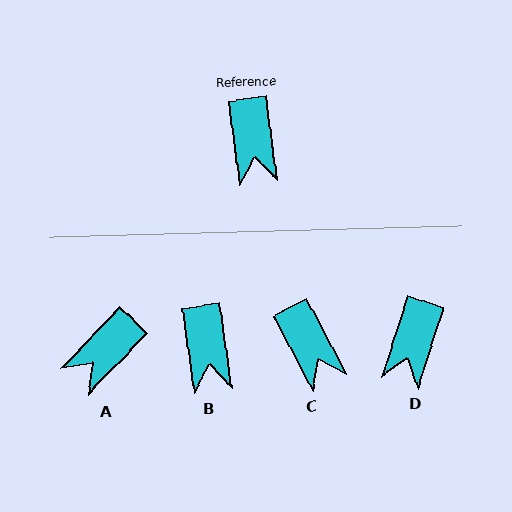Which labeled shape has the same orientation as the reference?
B.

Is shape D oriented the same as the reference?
No, it is off by about 26 degrees.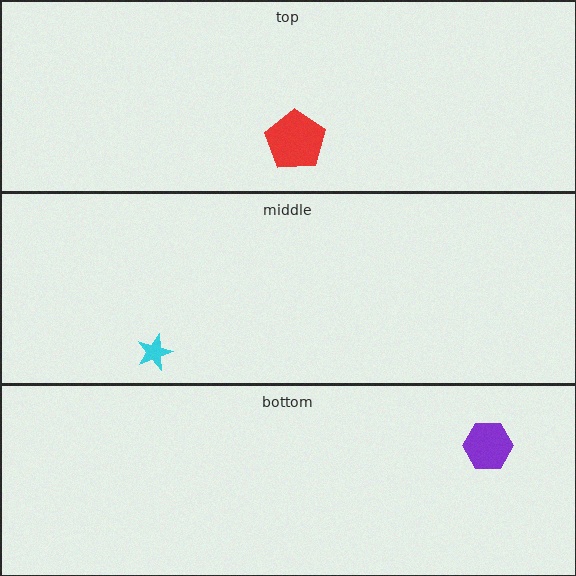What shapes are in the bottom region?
The purple hexagon.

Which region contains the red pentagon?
The top region.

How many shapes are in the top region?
1.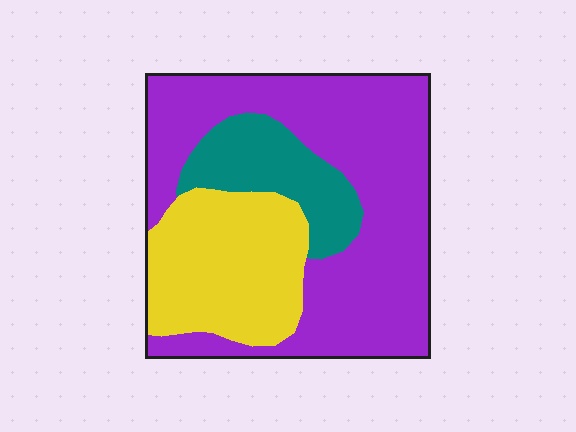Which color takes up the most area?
Purple, at roughly 55%.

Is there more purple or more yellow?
Purple.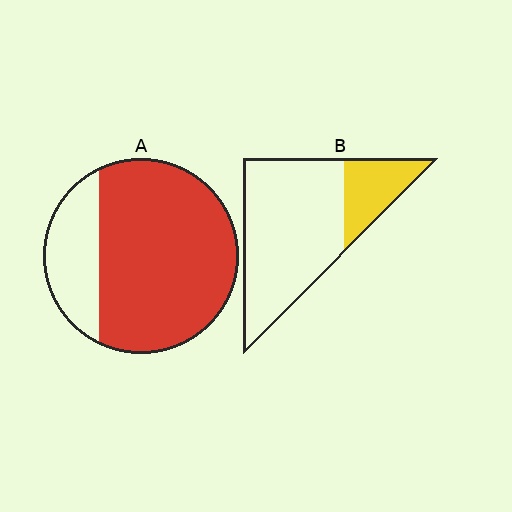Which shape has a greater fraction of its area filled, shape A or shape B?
Shape A.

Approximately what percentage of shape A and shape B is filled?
A is approximately 75% and B is approximately 25%.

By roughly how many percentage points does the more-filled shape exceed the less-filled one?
By roughly 55 percentage points (A over B).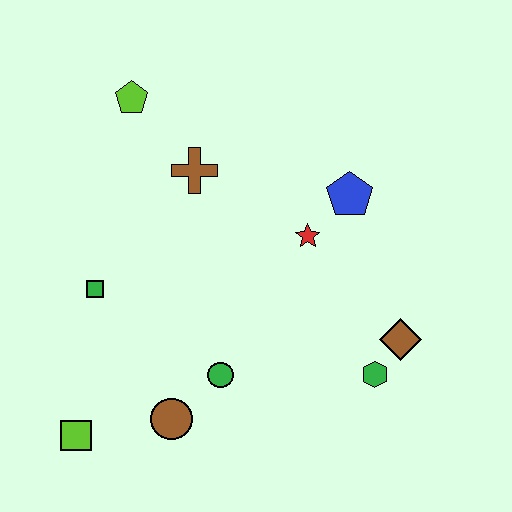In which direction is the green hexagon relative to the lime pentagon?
The green hexagon is below the lime pentagon.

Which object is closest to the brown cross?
The lime pentagon is closest to the brown cross.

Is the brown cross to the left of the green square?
No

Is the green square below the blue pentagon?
Yes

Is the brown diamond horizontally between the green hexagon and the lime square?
No